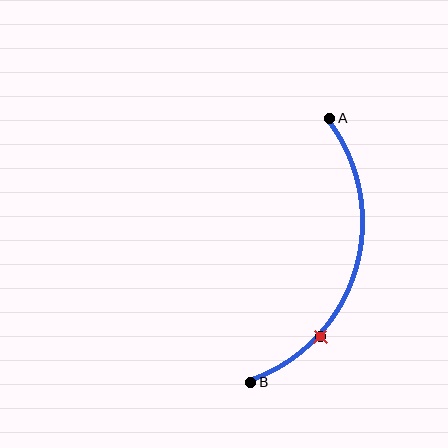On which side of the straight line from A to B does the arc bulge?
The arc bulges to the right of the straight line connecting A and B.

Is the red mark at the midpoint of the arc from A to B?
No. The red mark lies on the arc but is closer to endpoint B. The arc midpoint would be at the point on the curve equidistant along the arc from both A and B.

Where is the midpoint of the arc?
The arc midpoint is the point on the curve farthest from the straight line joining A and B. It sits to the right of that line.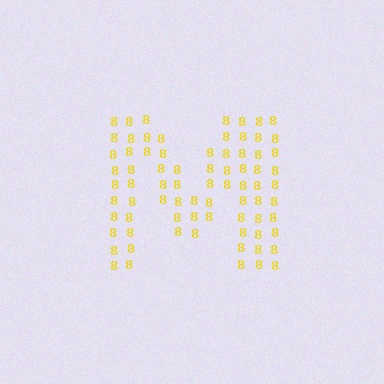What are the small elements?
The small elements are digit 8's.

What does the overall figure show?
The overall figure shows the letter M.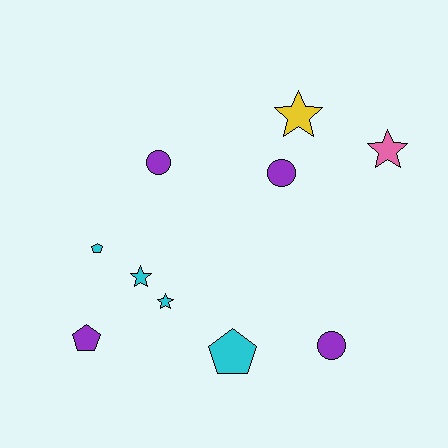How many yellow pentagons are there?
There are no yellow pentagons.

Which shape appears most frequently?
Star, with 4 objects.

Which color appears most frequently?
Purple, with 4 objects.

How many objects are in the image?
There are 10 objects.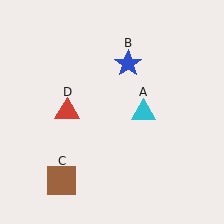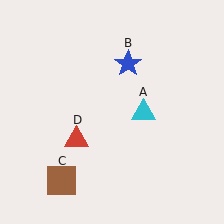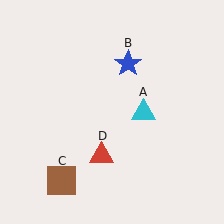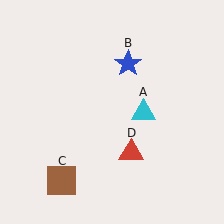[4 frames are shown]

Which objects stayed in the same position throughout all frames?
Cyan triangle (object A) and blue star (object B) and brown square (object C) remained stationary.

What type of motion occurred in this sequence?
The red triangle (object D) rotated counterclockwise around the center of the scene.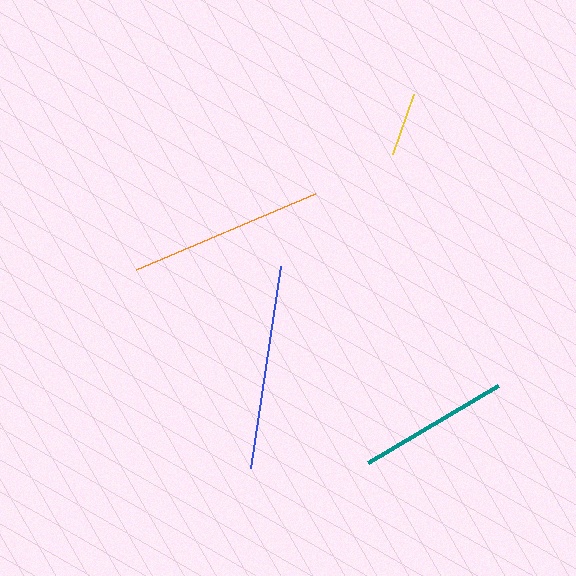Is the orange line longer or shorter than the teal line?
The orange line is longer than the teal line.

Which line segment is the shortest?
The yellow line is the shortest at approximately 64 pixels.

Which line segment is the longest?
The blue line is the longest at approximately 203 pixels.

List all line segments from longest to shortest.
From longest to shortest: blue, orange, teal, yellow.